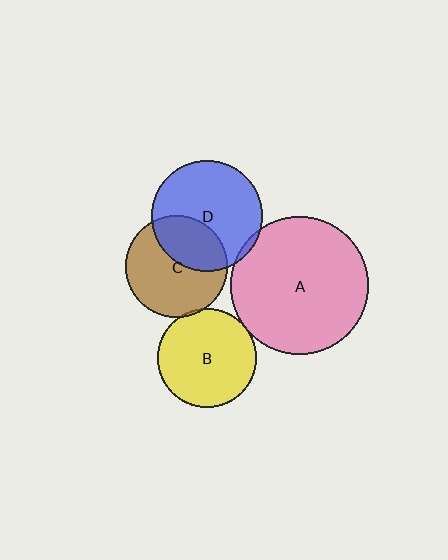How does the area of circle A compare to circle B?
Approximately 1.9 times.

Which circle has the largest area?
Circle A (pink).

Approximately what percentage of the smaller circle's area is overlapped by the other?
Approximately 5%.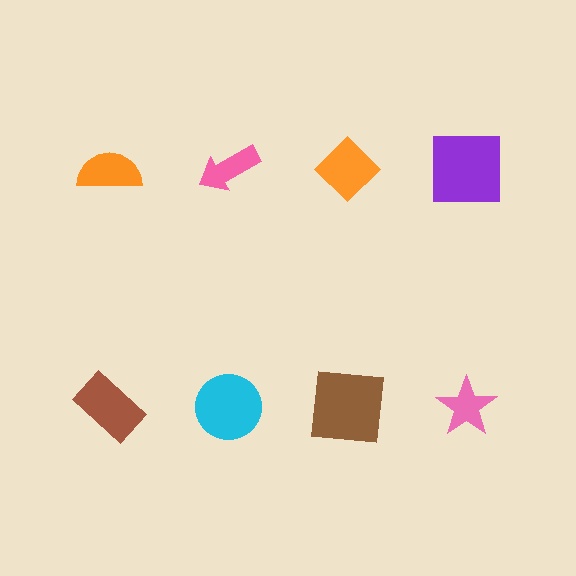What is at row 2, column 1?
A brown rectangle.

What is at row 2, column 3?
A brown square.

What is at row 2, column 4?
A pink star.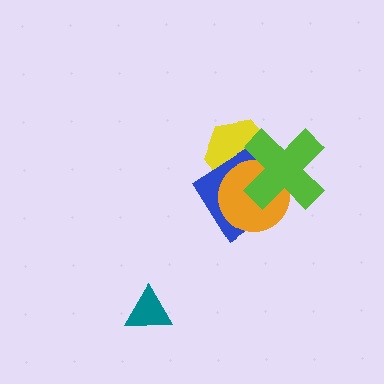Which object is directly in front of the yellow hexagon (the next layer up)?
The blue diamond is directly in front of the yellow hexagon.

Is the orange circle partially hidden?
Yes, it is partially covered by another shape.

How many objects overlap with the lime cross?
3 objects overlap with the lime cross.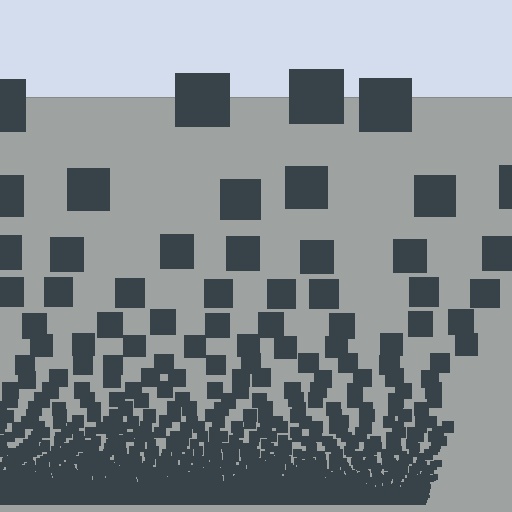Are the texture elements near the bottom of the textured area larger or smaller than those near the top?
Smaller. The gradient is inverted — elements near the bottom are smaller and denser.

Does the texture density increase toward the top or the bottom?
Density increases toward the bottom.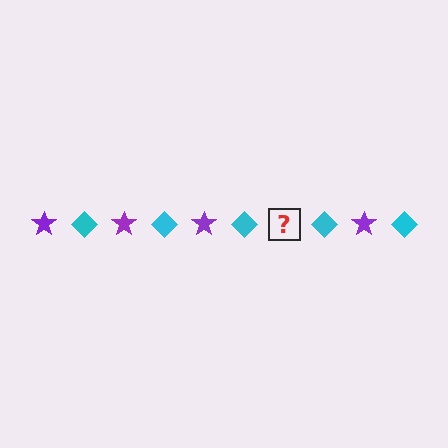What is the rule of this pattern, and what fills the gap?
The rule is that the pattern alternates between purple star and cyan diamond. The gap should be filled with a purple star.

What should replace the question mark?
The question mark should be replaced with a purple star.